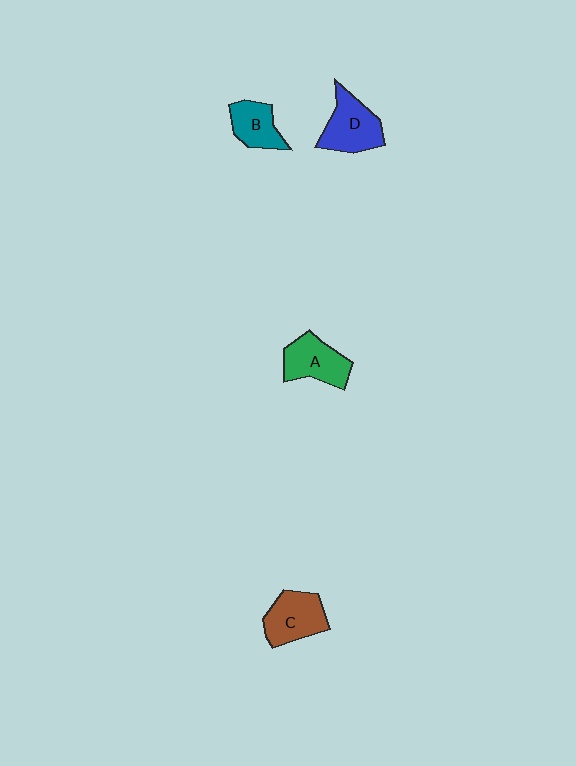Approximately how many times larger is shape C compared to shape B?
Approximately 1.3 times.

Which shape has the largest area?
Shape D (blue).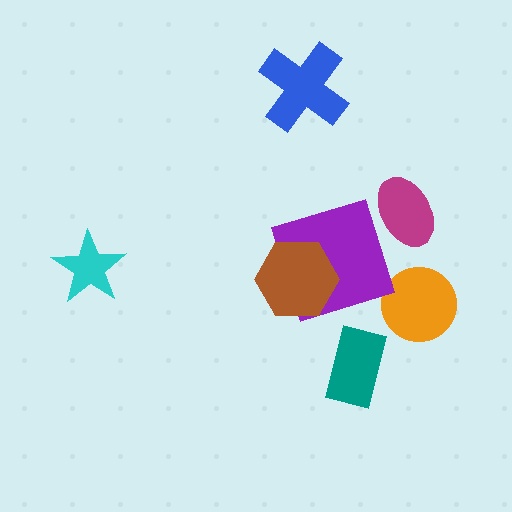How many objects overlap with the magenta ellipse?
0 objects overlap with the magenta ellipse.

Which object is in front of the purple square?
The brown hexagon is in front of the purple square.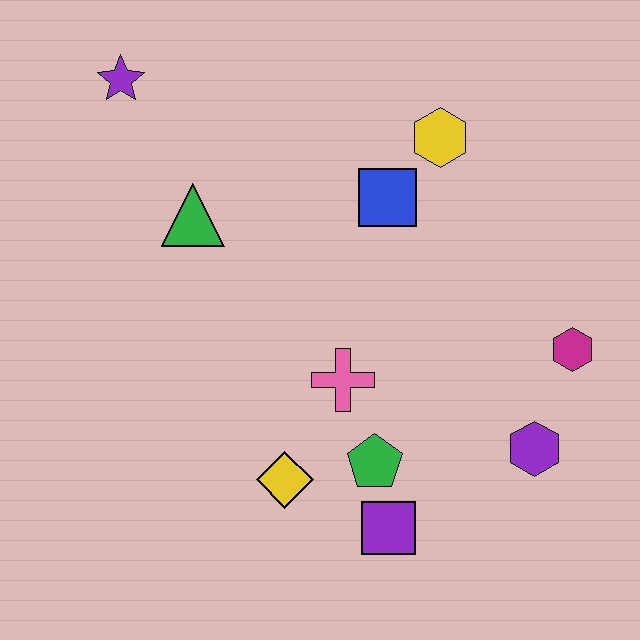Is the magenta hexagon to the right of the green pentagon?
Yes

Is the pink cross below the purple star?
Yes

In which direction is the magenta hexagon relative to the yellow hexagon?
The magenta hexagon is below the yellow hexagon.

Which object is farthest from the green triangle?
The purple hexagon is farthest from the green triangle.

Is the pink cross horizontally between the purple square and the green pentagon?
No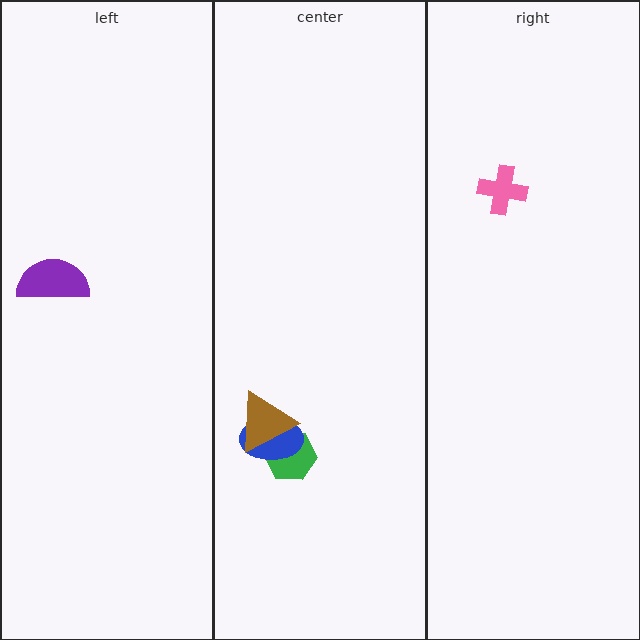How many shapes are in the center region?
3.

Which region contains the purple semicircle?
The left region.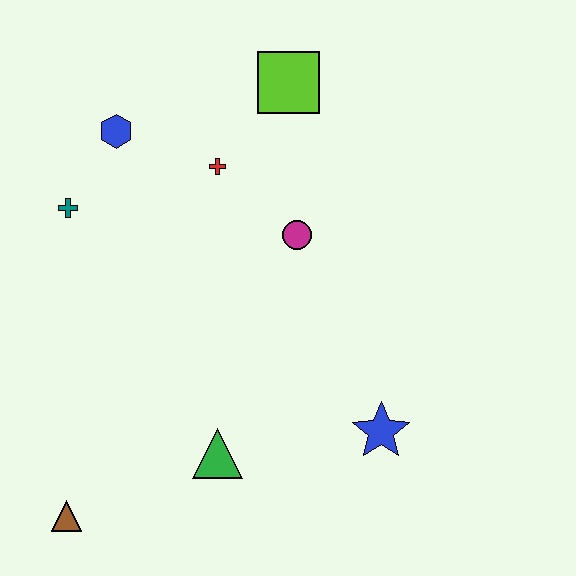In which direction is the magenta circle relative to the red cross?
The magenta circle is to the right of the red cross.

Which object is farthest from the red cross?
The brown triangle is farthest from the red cross.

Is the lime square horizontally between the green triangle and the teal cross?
No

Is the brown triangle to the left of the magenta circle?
Yes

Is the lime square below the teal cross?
No